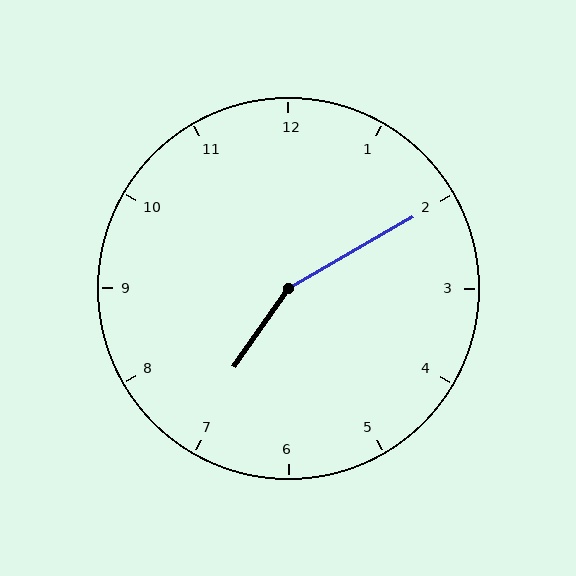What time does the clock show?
7:10.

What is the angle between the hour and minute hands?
Approximately 155 degrees.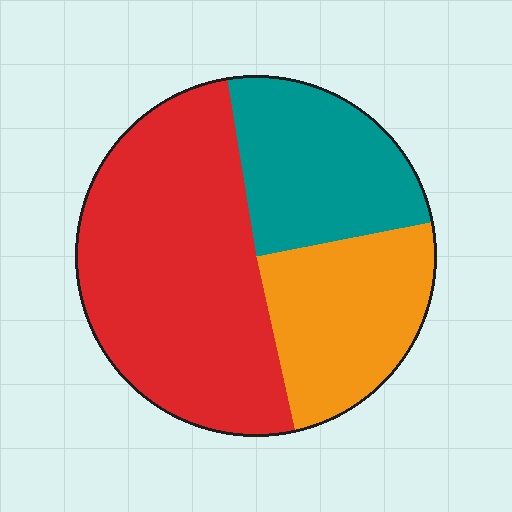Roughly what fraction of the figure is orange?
Orange takes up between a sixth and a third of the figure.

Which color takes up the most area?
Red, at roughly 50%.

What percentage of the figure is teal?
Teal takes up between a sixth and a third of the figure.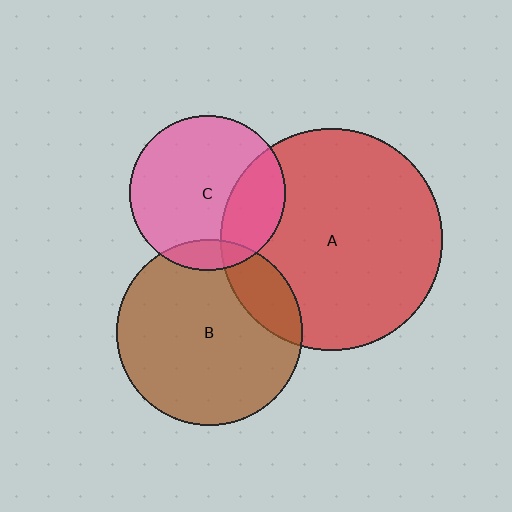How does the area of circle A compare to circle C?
Approximately 2.0 times.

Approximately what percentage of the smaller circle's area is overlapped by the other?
Approximately 15%.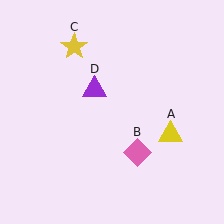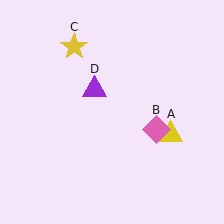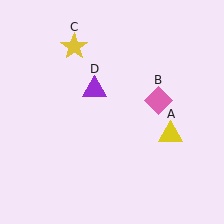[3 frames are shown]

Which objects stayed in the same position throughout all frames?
Yellow triangle (object A) and yellow star (object C) and purple triangle (object D) remained stationary.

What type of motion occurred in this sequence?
The pink diamond (object B) rotated counterclockwise around the center of the scene.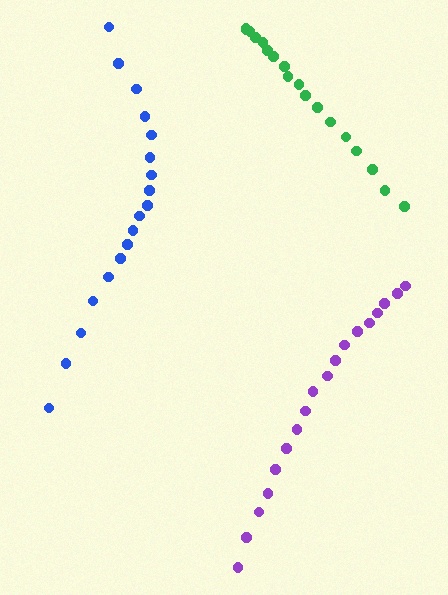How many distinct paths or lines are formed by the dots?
There are 3 distinct paths.